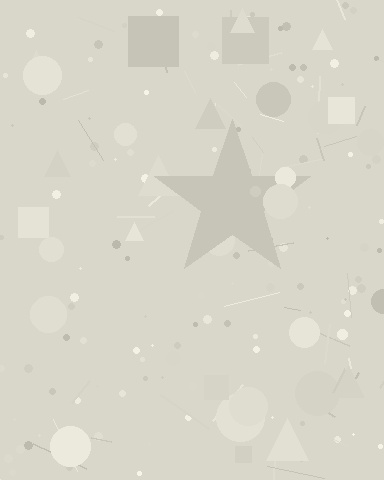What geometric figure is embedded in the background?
A star is embedded in the background.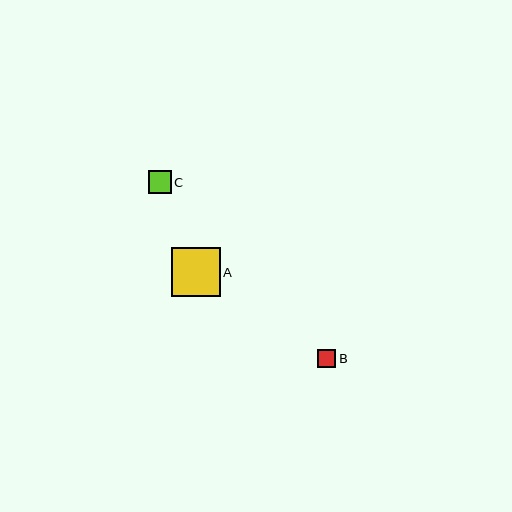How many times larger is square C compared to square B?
Square C is approximately 1.2 times the size of square B.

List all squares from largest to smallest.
From largest to smallest: A, C, B.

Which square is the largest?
Square A is the largest with a size of approximately 49 pixels.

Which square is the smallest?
Square B is the smallest with a size of approximately 18 pixels.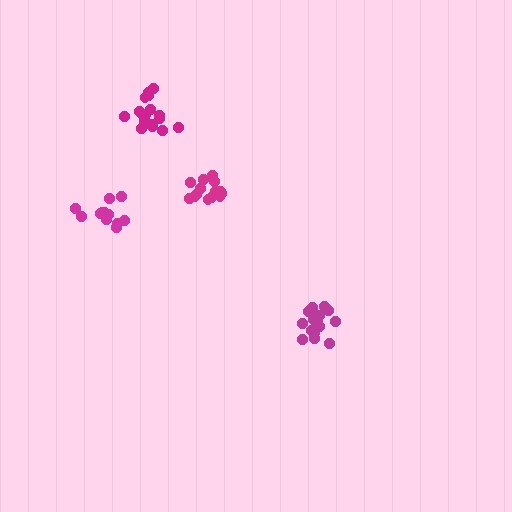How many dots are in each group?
Group 1: 14 dots, Group 2: 18 dots, Group 3: 18 dots, Group 4: 13 dots (63 total).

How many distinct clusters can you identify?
There are 4 distinct clusters.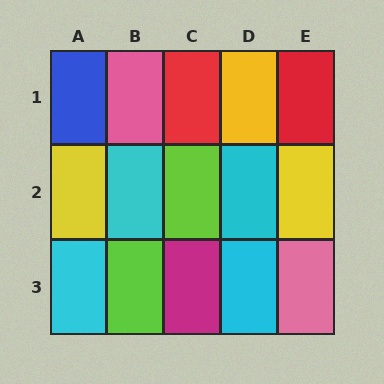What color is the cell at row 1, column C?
Red.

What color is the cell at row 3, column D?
Cyan.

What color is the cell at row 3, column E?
Pink.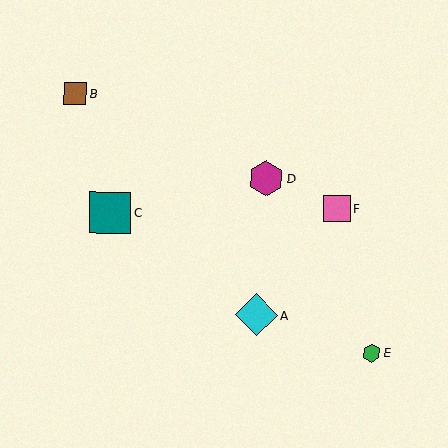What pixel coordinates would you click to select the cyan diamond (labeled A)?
Click at (256, 315) to select the cyan diamond A.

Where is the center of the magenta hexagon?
The center of the magenta hexagon is at (266, 179).